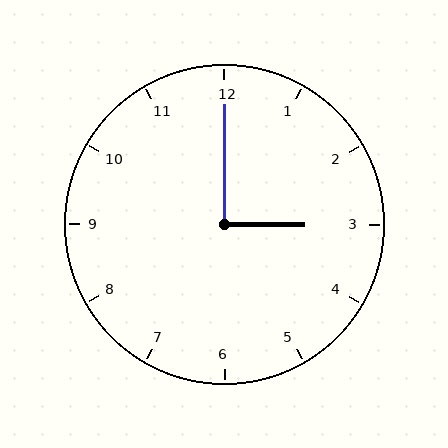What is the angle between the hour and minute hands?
Approximately 90 degrees.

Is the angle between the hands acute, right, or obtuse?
It is right.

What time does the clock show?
3:00.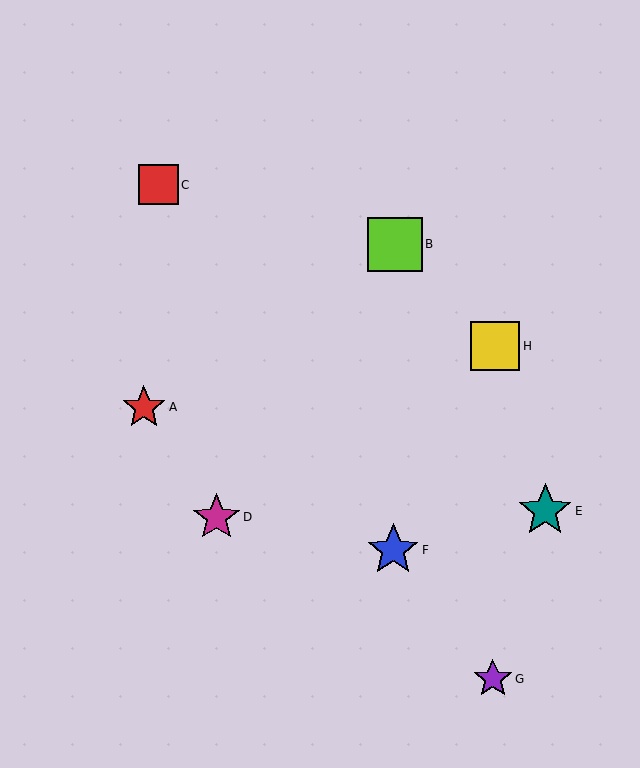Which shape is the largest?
The lime square (labeled B) is the largest.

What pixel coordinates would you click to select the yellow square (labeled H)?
Click at (495, 346) to select the yellow square H.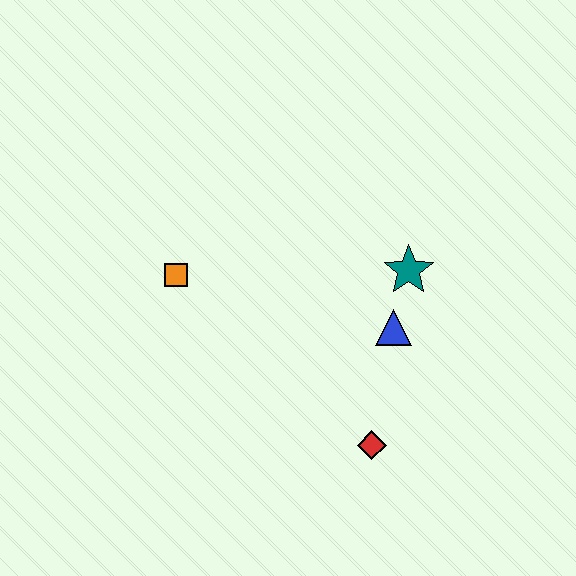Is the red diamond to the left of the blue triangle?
Yes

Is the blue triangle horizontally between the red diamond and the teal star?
Yes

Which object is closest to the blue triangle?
The teal star is closest to the blue triangle.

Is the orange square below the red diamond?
No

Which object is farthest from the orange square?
The red diamond is farthest from the orange square.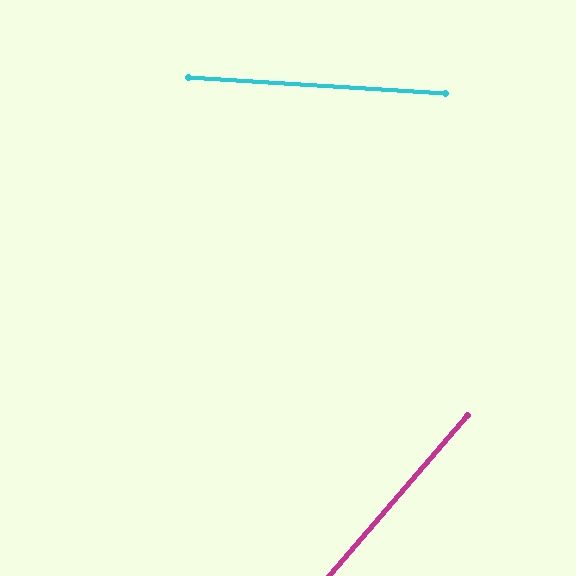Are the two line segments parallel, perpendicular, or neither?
Neither parallel nor perpendicular — they differ by about 53°.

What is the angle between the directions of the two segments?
Approximately 53 degrees.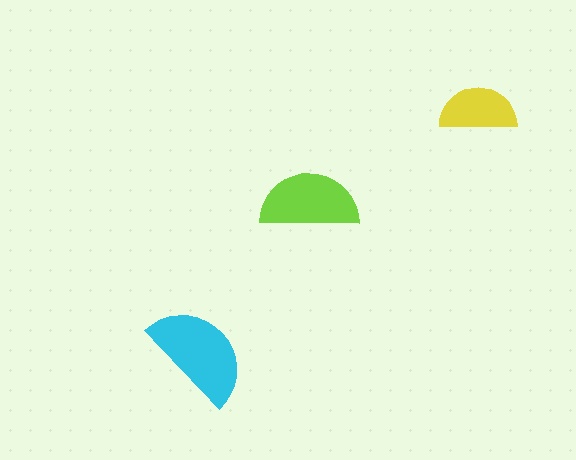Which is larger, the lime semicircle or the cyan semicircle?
The cyan one.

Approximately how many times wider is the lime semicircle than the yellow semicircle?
About 1.5 times wider.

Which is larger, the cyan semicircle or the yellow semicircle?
The cyan one.